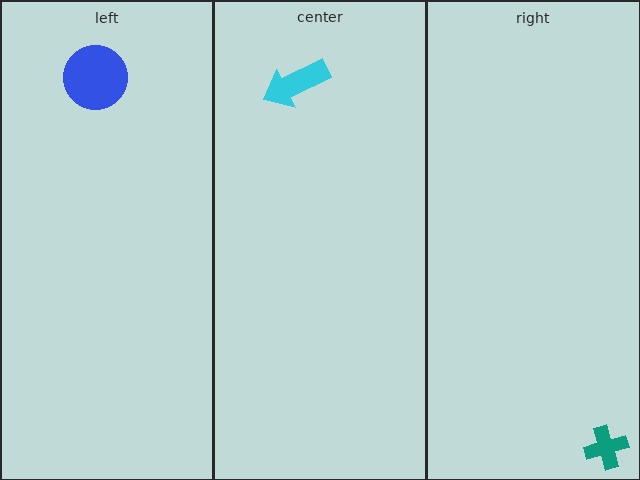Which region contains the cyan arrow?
The center region.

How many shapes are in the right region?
1.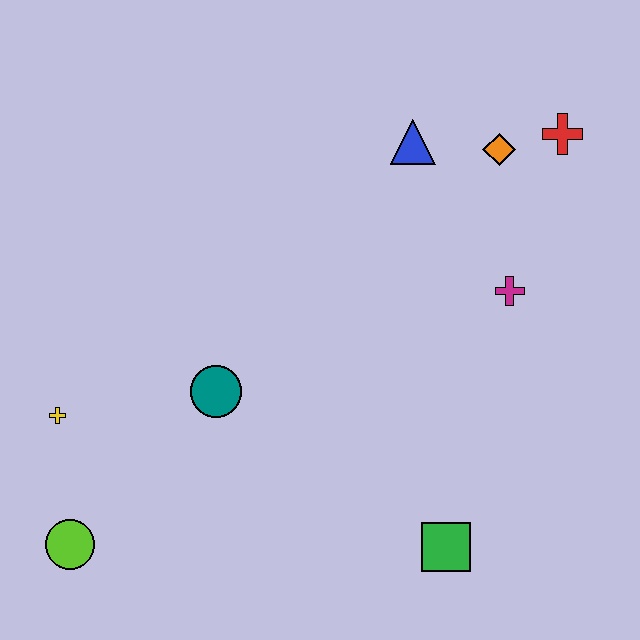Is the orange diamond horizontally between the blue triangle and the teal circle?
No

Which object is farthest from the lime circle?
The red cross is farthest from the lime circle.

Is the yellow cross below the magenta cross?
Yes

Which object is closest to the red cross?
The orange diamond is closest to the red cross.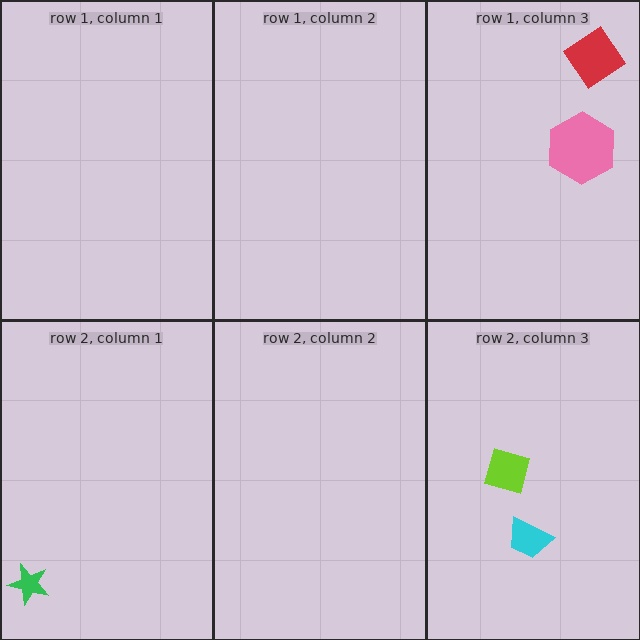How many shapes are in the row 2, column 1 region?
1.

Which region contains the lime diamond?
The row 2, column 3 region.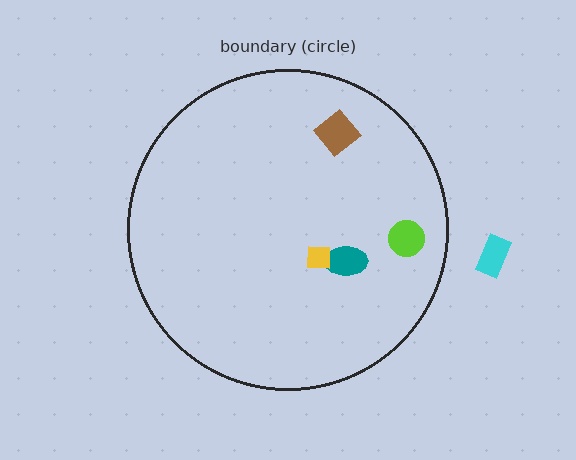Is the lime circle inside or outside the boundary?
Inside.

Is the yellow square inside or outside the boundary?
Inside.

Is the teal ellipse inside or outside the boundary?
Inside.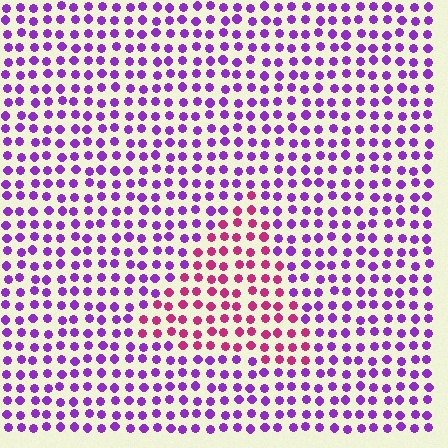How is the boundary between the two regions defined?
The boundary is defined purely by a slight shift in hue (about 47 degrees). Spacing, size, and orientation are identical on both sides.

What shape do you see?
I see a triangle.